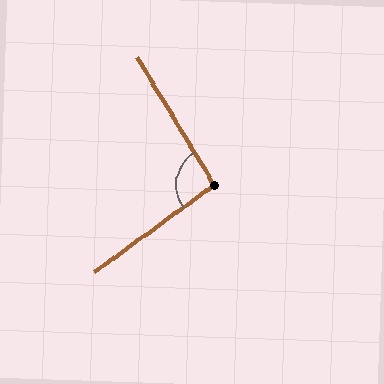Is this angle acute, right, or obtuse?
It is approximately a right angle.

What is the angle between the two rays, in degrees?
Approximately 95 degrees.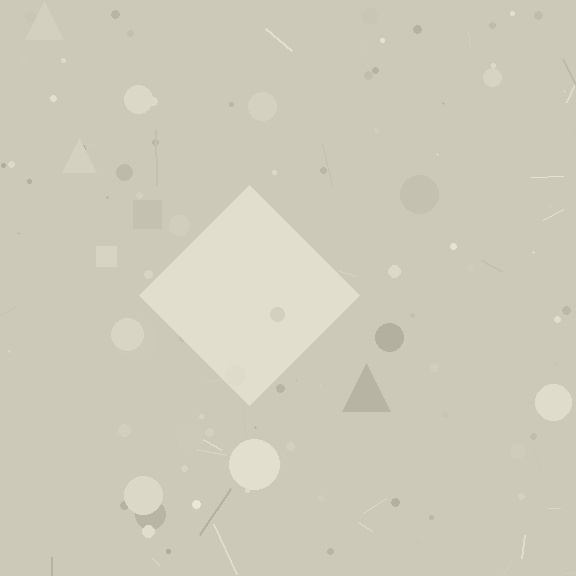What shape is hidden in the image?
A diamond is hidden in the image.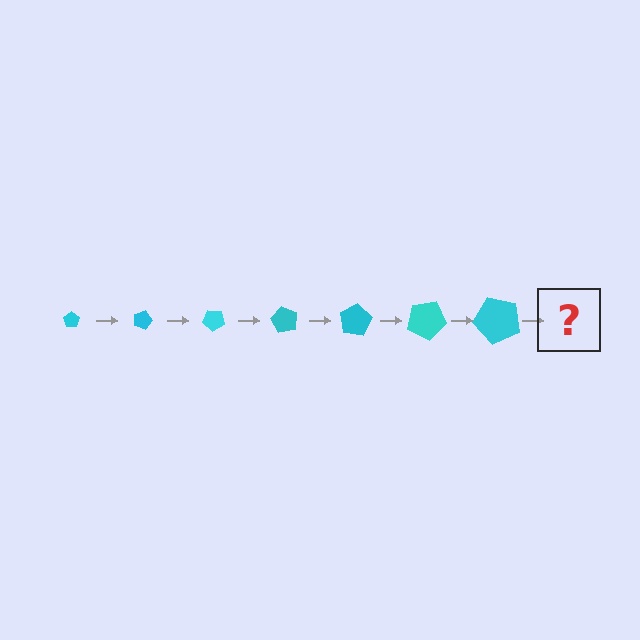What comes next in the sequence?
The next element should be a pentagon, larger than the previous one and rotated 140 degrees from the start.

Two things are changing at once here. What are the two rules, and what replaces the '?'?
The two rules are that the pentagon grows larger each step and it rotates 20 degrees each step. The '?' should be a pentagon, larger than the previous one and rotated 140 degrees from the start.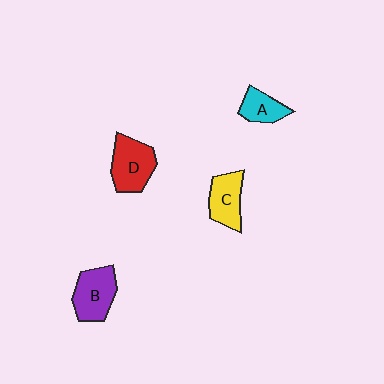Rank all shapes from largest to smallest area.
From largest to smallest: D (red), B (purple), C (yellow), A (cyan).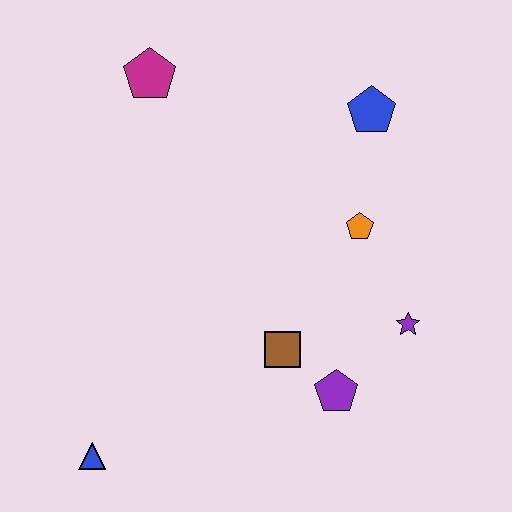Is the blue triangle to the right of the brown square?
No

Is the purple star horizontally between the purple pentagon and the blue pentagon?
No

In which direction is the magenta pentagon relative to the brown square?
The magenta pentagon is above the brown square.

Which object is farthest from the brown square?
The magenta pentagon is farthest from the brown square.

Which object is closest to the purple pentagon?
The brown square is closest to the purple pentagon.